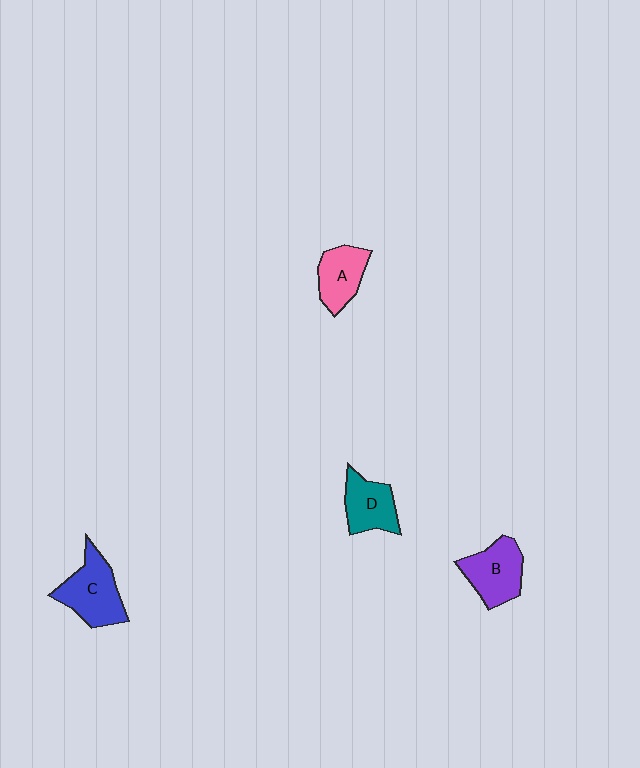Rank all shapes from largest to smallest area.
From largest to smallest: C (blue), B (purple), D (teal), A (pink).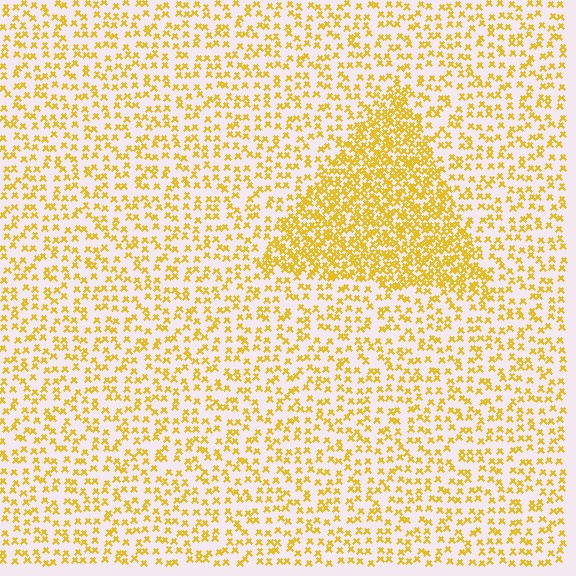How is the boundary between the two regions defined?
The boundary is defined by a change in element density (approximately 2.3x ratio). All elements are the same color, size, and shape.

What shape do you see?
I see a triangle.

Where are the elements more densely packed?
The elements are more densely packed inside the triangle boundary.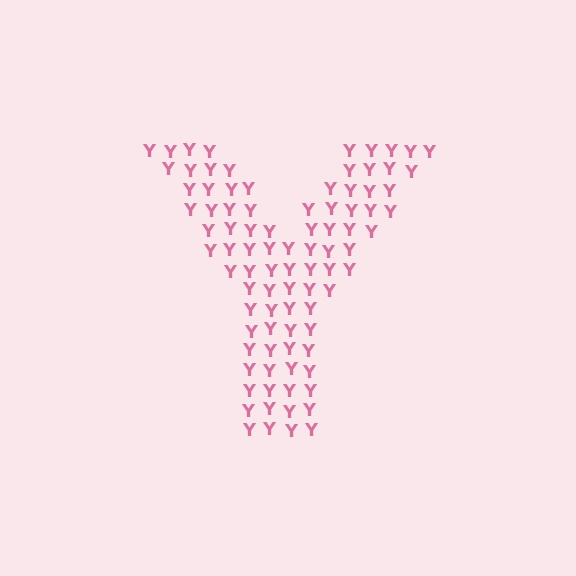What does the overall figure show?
The overall figure shows the letter Y.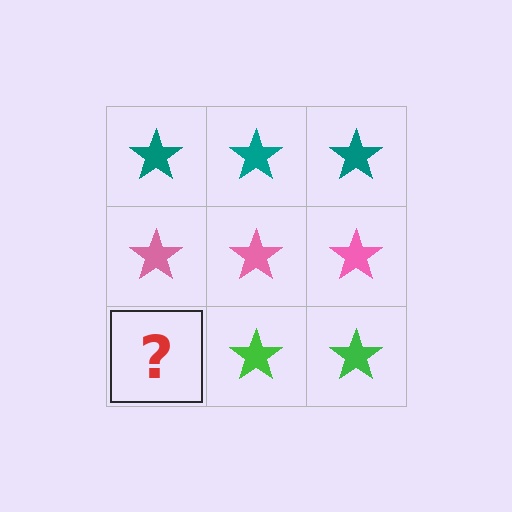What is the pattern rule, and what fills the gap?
The rule is that each row has a consistent color. The gap should be filled with a green star.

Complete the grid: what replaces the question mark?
The question mark should be replaced with a green star.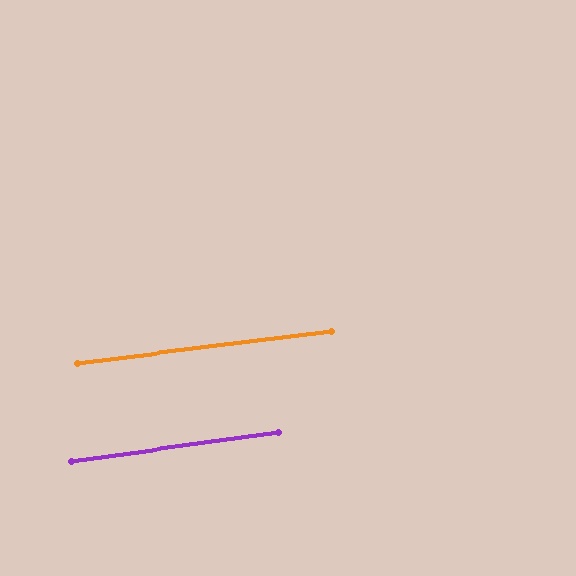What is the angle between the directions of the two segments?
Approximately 1 degree.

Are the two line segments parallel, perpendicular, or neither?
Parallel — their directions differ by only 0.8°.